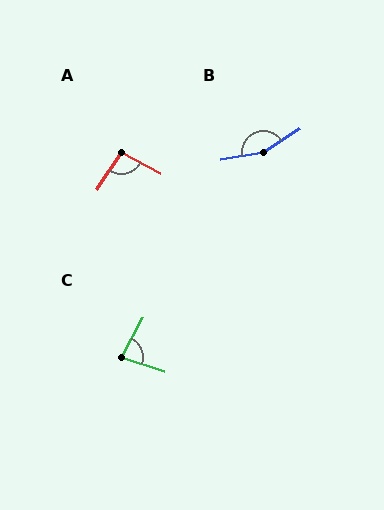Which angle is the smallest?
C, at approximately 79 degrees.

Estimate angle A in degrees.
Approximately 94 degrees.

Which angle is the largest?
B, at approximately 155 degrees.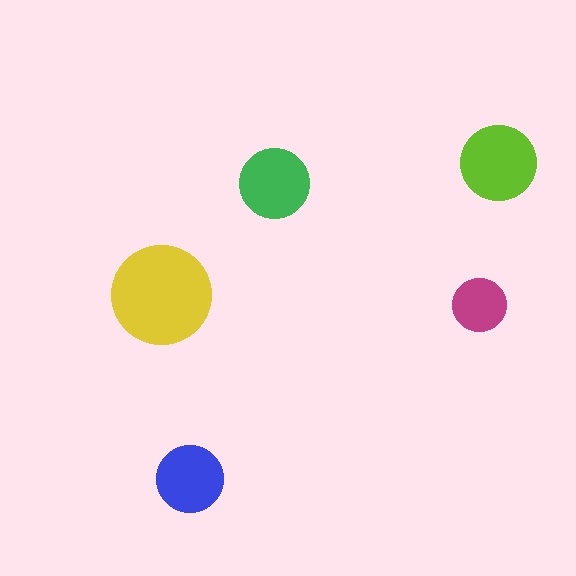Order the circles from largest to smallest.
the yellow one, the lime one, the green one, the blue one, the magenta one.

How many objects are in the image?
There are 5 objects in the image.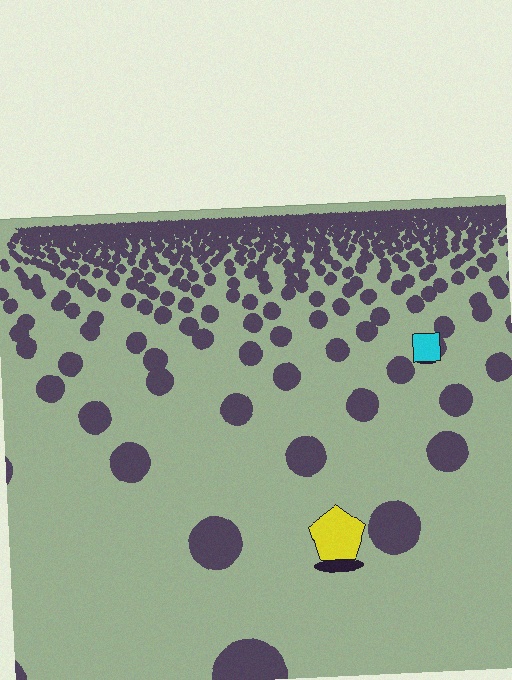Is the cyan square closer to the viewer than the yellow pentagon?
No. The yellow pentagon is closer — you can tell from the texture gradient: the ground texture is coarser near it.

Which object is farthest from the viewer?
The cyan square is farthest from the viewer. It appears smaller and the ground texture around it is denser.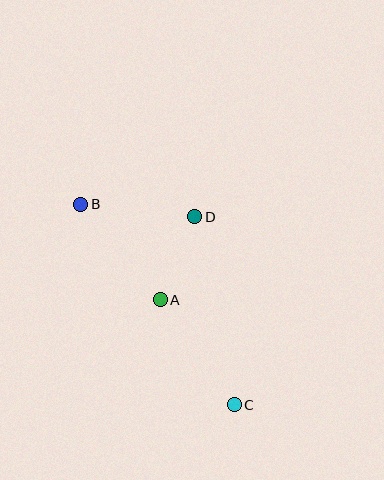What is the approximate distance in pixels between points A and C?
The distance between A and C is approximately 129 pixels.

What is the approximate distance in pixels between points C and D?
The distance between C and D is approximately 192 pixels.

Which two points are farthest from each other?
Points B and C are farthest from each other.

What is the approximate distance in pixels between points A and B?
The distance between A and B is approximately 124 pixels.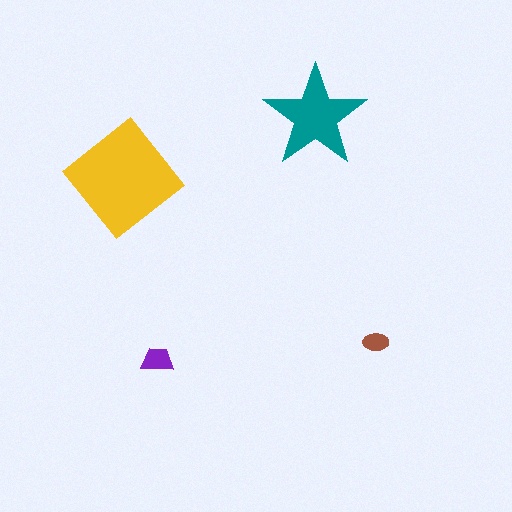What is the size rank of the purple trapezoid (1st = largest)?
3rd.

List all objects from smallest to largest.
The brown ellipse, the purple trapezoid, the teal star, the yellow diamond.